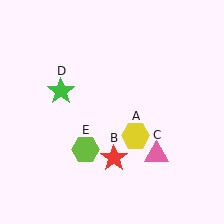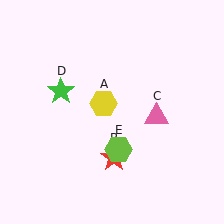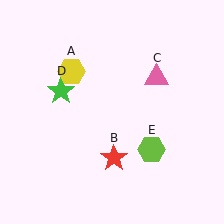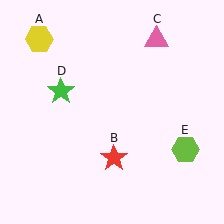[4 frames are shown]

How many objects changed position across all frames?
3 objects changed position: yellow hexagon (object A), pink triangle (object C), lime hexagon (object E).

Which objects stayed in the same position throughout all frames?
Red star (object B) and green star (object D) remained stationary.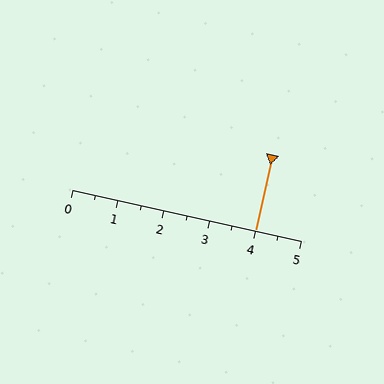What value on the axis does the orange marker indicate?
The marker indicates approximately 4.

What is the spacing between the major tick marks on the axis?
The major ticks are spaced 1 apart.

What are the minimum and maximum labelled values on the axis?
The axis runs from 0 to 5.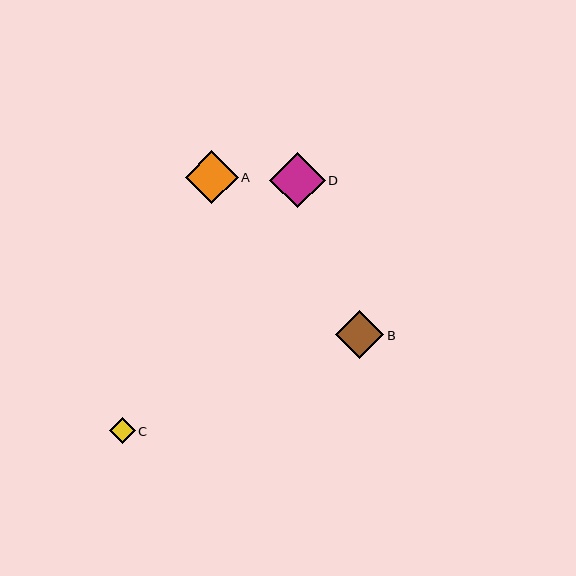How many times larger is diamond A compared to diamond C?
Diamond A is approximately 2.1 times the size of diamond C.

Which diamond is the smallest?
Diamond C is the smallest with a size of approximately 26 pixels.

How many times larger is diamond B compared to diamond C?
Diamond B is approximately 1.9 times the size of diamond C.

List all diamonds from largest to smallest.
From largest to smallest: D, A, B, C.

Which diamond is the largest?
Diamond D is the largest with a size of approximately 55 pixels.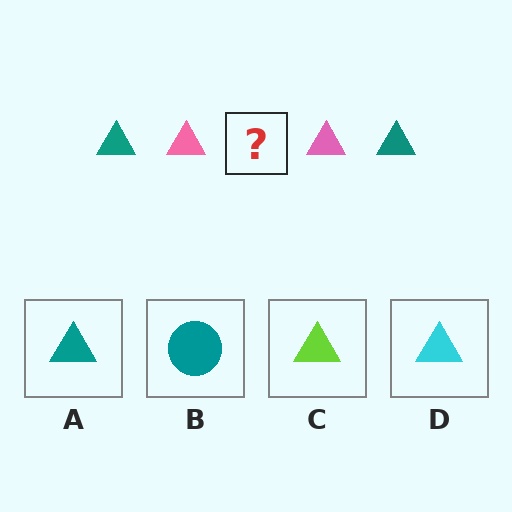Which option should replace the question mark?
Option A.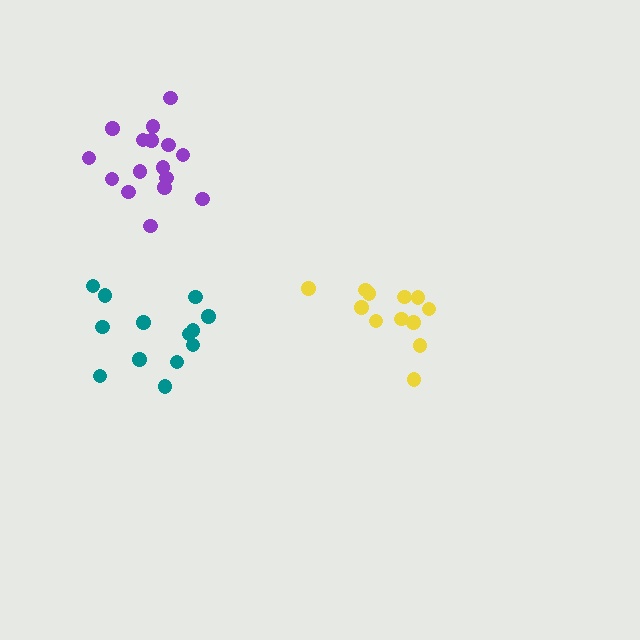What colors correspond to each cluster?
The clusters are colored: yellow, teal, purple.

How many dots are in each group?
Group 1: 12 dots, Group 2: 13 dots, Group 3: 16 dots (41 total).